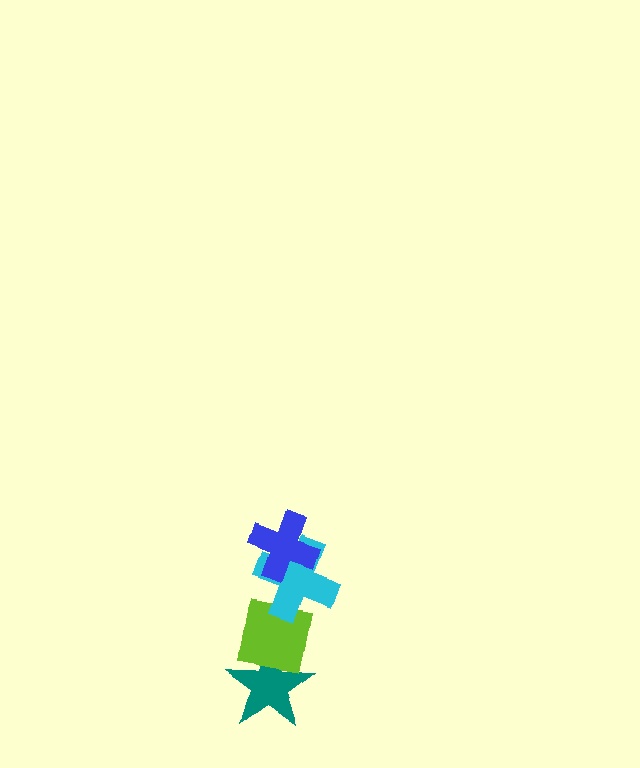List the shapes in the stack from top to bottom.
From top to bottom: the blue cross, the cyan cross, the lime square, the teal star.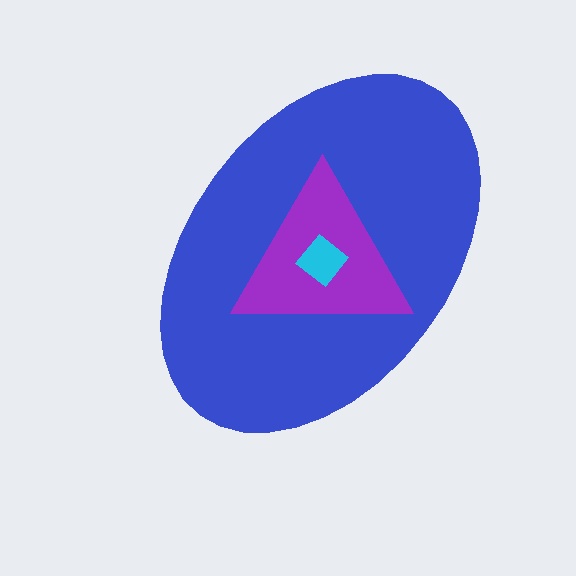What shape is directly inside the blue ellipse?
The purple triangle.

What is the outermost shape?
The blue ellipse.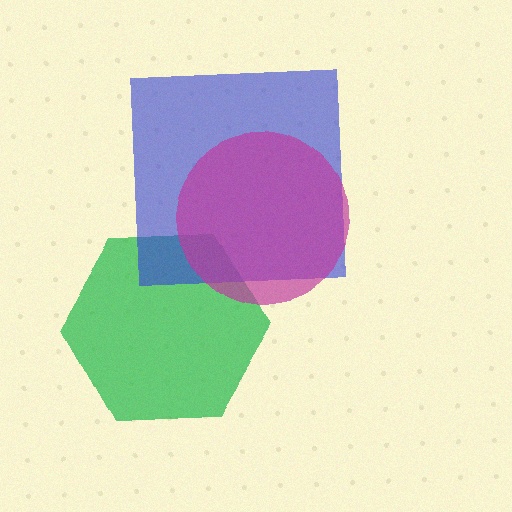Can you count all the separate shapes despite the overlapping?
Yes, there are 3 separate shapes.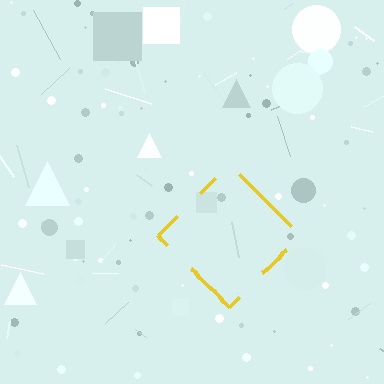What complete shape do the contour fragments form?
The contour fragments form a diamond.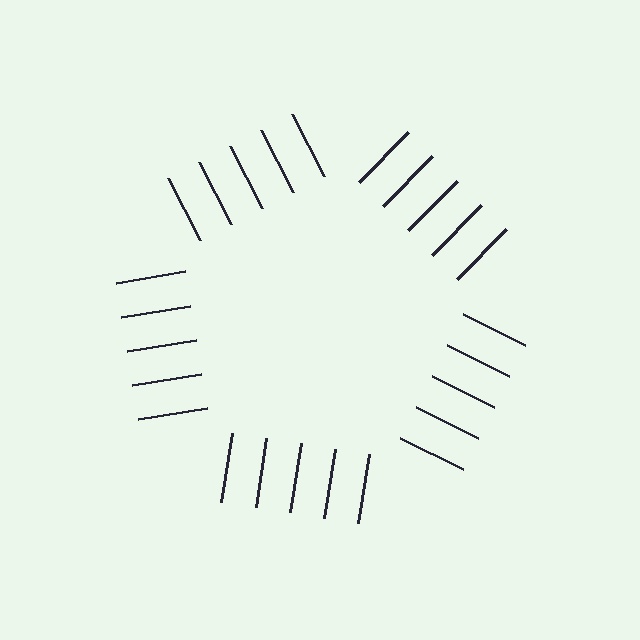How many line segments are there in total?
25 — 5 along each of the 5 edges.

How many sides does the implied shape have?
5 sides — the line-ends trace a pentagon.